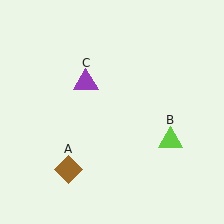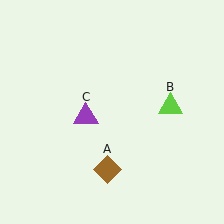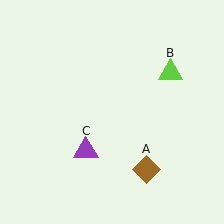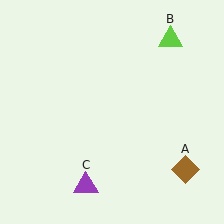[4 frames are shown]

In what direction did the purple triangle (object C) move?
The purple triangle (object C) moved down.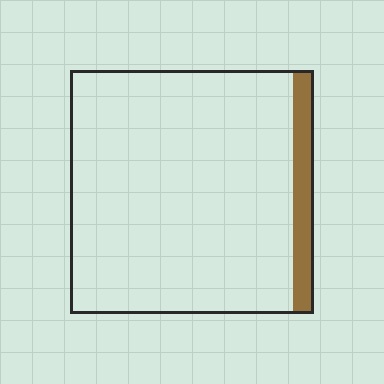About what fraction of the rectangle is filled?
About one tenth (1/10).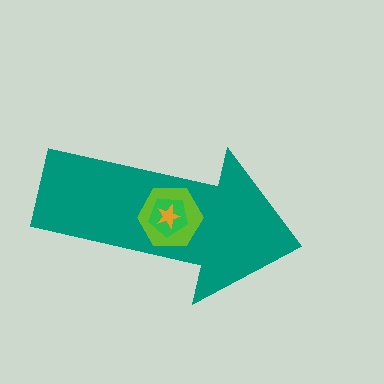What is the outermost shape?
The teal arrow.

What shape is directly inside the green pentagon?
The orange star.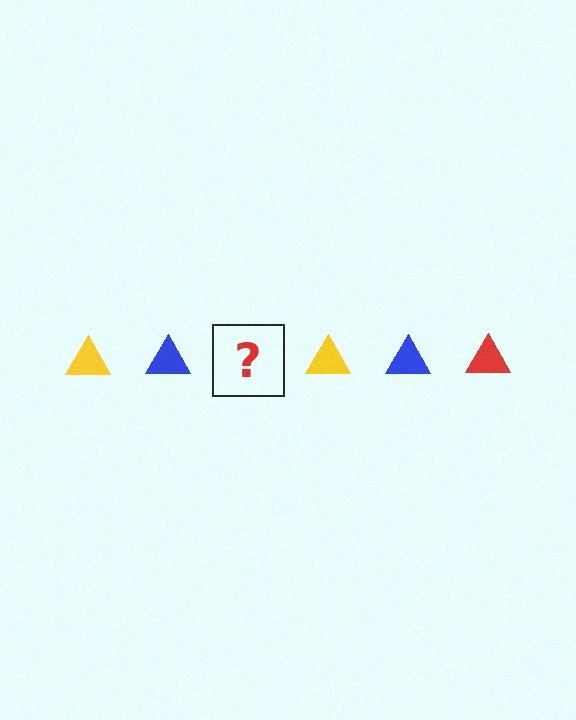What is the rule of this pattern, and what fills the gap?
The rule is that the pattern cycles through yellow, blue, red triangles. The gap should be filled with a red triangle.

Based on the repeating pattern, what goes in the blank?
The blank should be a red triangle.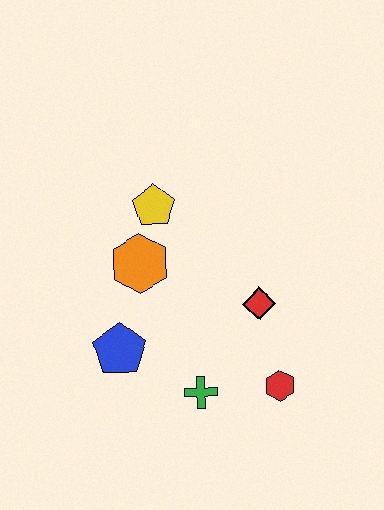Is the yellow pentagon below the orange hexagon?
No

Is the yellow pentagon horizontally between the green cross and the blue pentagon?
Yes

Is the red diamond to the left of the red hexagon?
Yes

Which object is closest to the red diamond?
The red hexagon is closest to the red diamond.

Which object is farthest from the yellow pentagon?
The red hexagon is farthest from the yellow pentagon.